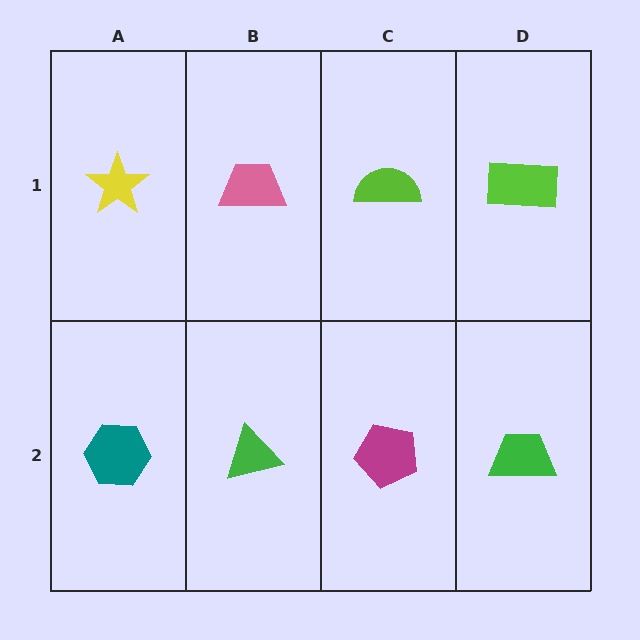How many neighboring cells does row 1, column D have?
2.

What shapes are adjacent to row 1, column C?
A magenta pentagon (row 2, column C), a pink trapezoid (row 1, column B), a lime rectangle (row 1, column D).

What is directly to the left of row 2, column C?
A green triangle.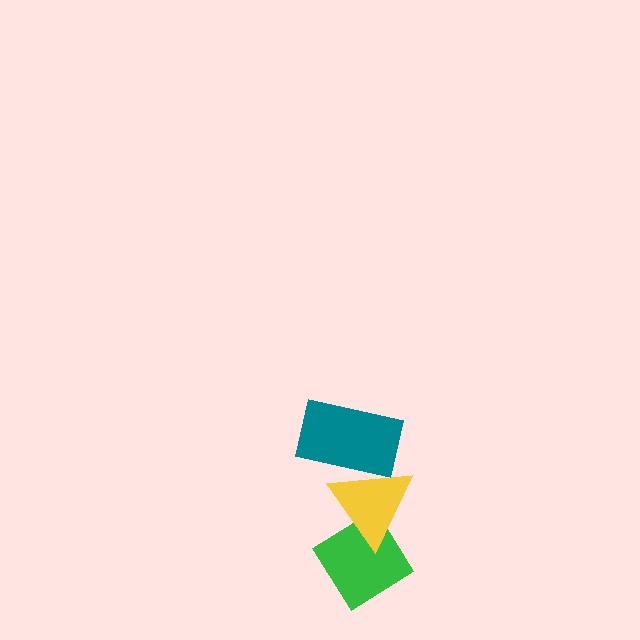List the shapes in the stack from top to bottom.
From top to bottom: the teal rectangle, the yellow triangle, the green diamond.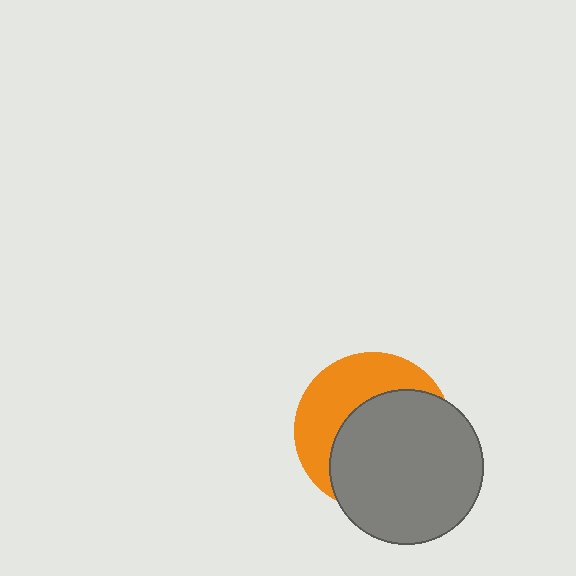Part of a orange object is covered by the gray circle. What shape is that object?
It is a circle.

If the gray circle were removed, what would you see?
You would see the complete orange circle.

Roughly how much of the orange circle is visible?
A small part of it is visible (roughly 40%).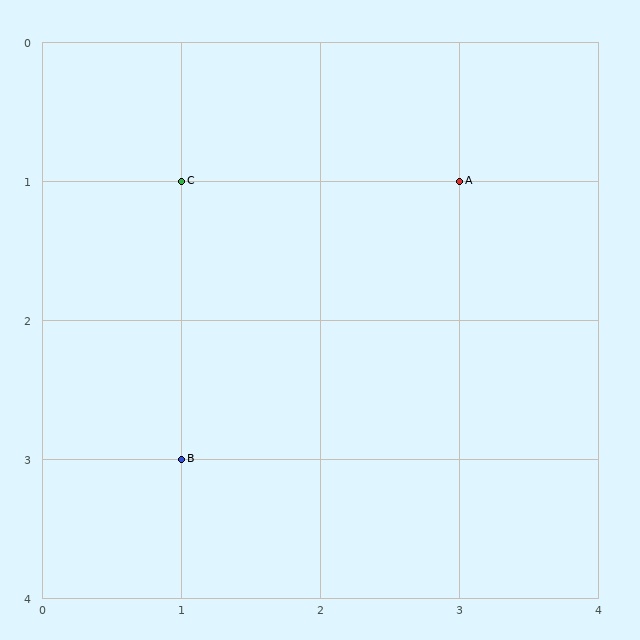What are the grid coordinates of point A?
Point A is at grid coordinates (3, 1).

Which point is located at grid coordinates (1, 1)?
Point C is at (1, 1).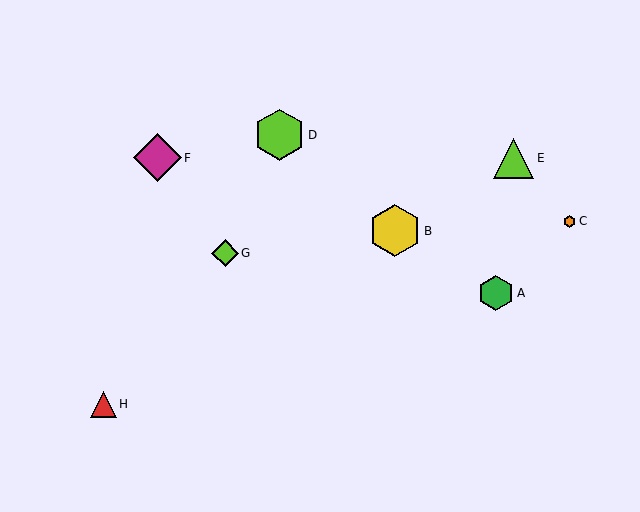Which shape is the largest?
The yellow hexagon (labeled B) is the largest.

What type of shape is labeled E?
Shape E is a lime triangle.